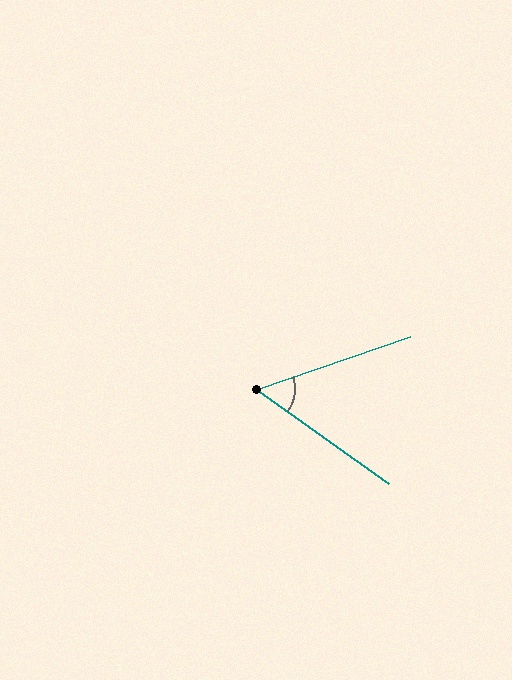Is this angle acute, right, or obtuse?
It is acute.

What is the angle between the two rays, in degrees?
Approximately 54 degrees.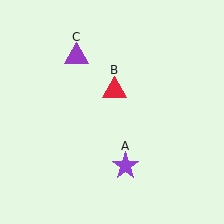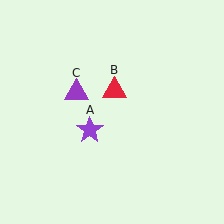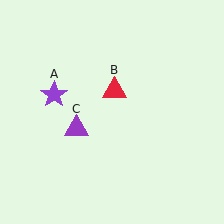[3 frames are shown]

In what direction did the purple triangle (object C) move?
The purple triangle (object C) moved down.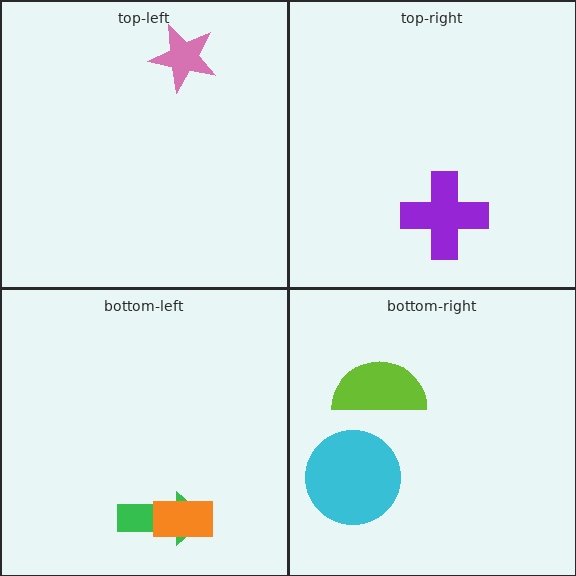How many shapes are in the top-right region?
1.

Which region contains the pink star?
The top-left region.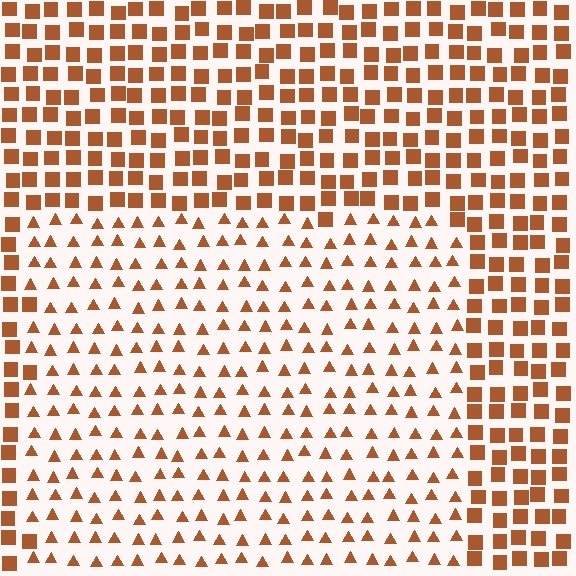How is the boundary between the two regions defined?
The boundary is defined by a change in element shape: triangles inside vs. squares outside. All elements share the same color and spacing.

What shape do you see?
I see a rectangle.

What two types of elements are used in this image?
The image uses triangles inside the rectangle region and squares outside it.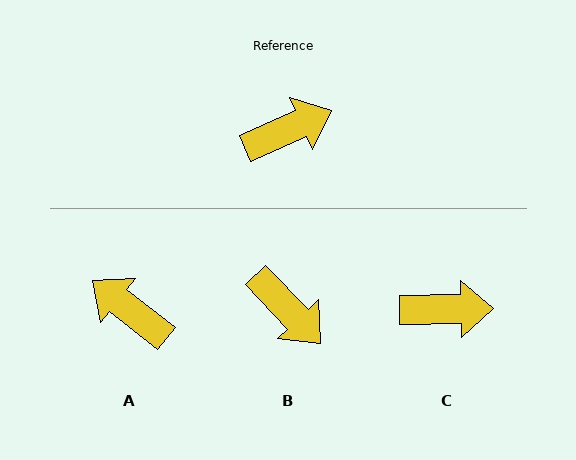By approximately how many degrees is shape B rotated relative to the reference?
Approximately 70 degrees clockwise.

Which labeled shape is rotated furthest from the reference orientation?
A, about 118 degrees away.